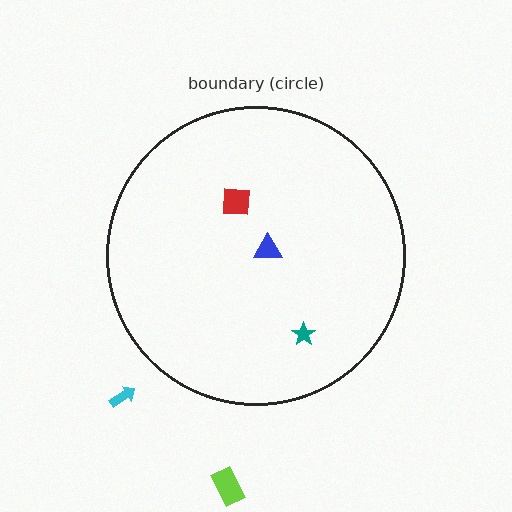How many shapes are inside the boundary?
3 inside, 2 outside.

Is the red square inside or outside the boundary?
Inside.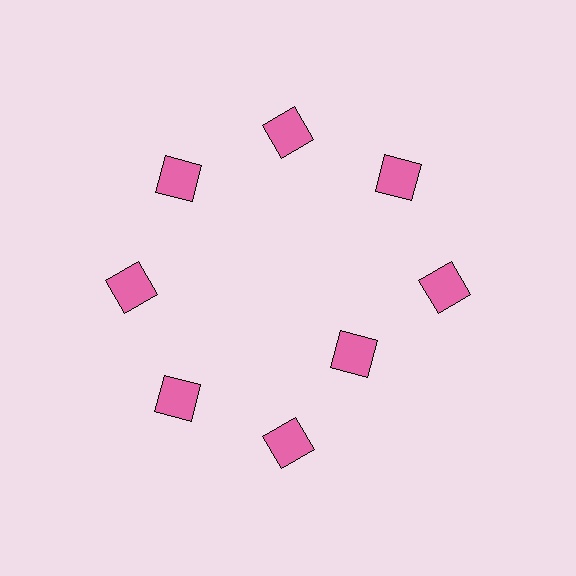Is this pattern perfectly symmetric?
No. The 8 pink squares are arranged in a ring, but one element near the 4 o'clock position is pulled inward toward the center, breaking the 8-fold rotational symmetry.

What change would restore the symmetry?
The symmetry would be restored by moving it outward, back onto the ring so that all 8 squares sit at equal angles and equal distance from the center.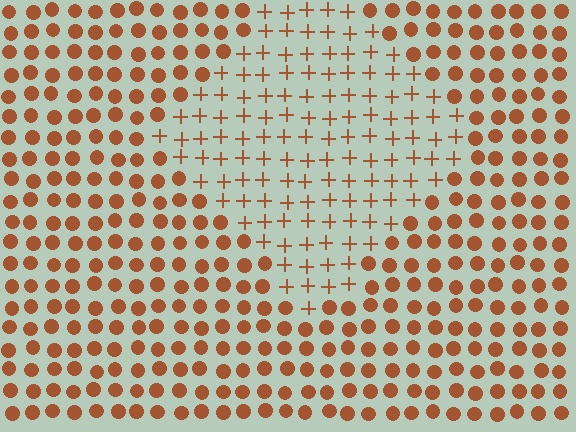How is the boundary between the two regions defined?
The boundary is defined by a change in element shape: plus signs inside vs. circles outside. All elements share the same color and spacing.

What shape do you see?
I see a diamond.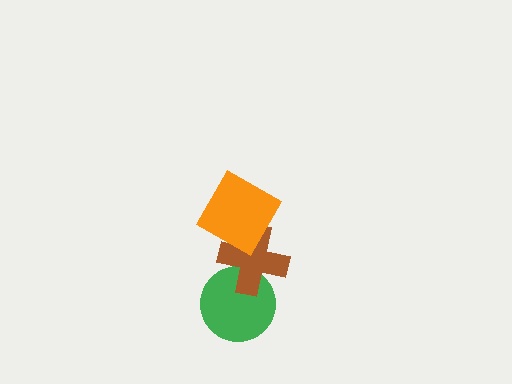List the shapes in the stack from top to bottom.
From top to bottom: the orange diamond, the brown cross, the green circle.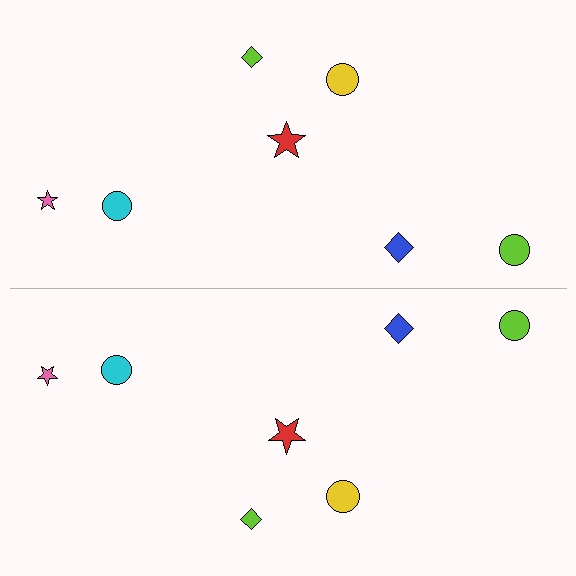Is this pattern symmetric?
Yes, this pattern has bilateral (reflection) symmetry.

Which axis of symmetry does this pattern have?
The pattern has a horizontal axis of symmetry running through the center of the image.